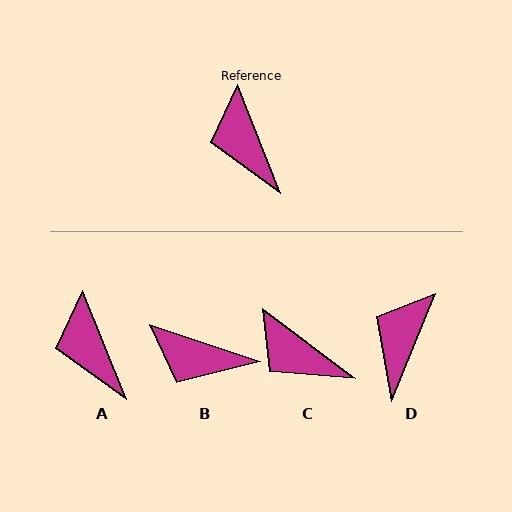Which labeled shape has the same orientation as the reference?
A.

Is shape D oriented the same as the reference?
No, it is off by about 44 degrees.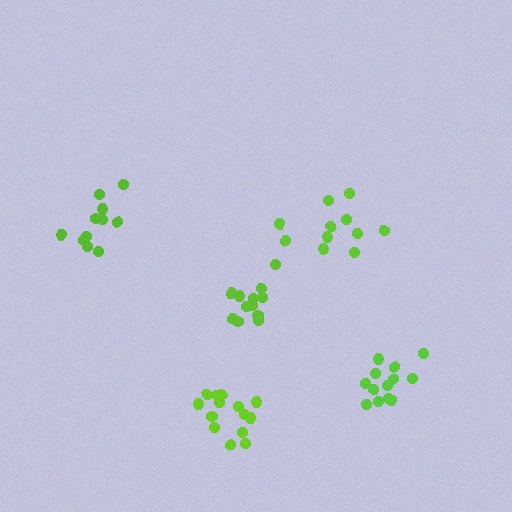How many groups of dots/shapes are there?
There are 5 groups.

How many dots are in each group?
Group 1: 11 dots, Group 2: 12 dots, Group 3: 14 dots, Group 4: 14 dots, Group 5: 11 dots (62 total).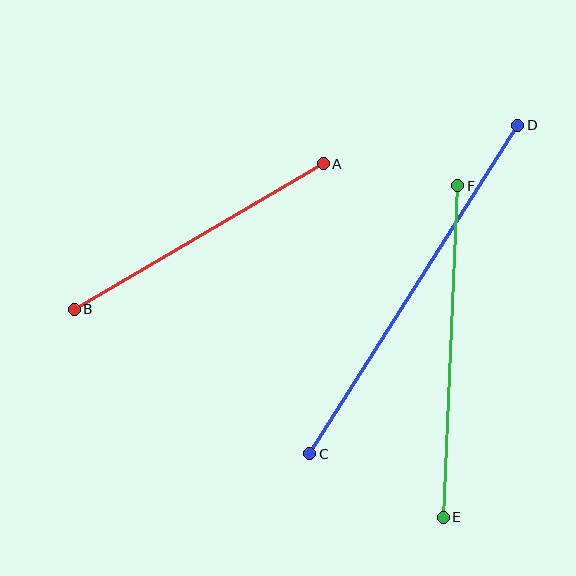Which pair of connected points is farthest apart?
Points C and D are farthest apart.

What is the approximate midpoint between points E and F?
The midpoint is at approximately (451, 351) pixels.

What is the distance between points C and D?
The distance is approximately 389 pixels.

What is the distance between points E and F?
The distance is approximately 332 pixels.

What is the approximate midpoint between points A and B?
The midpoint is at approximately (199, 237) pixels.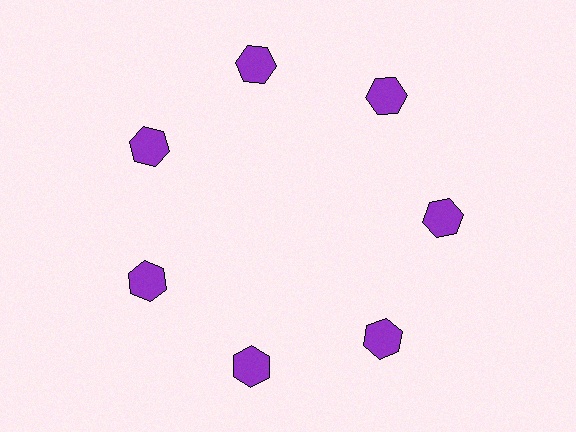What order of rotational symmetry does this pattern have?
This pattern has 7-fold rotational symmetry.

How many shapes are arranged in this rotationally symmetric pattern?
There are 7 shapes, arranged in 7 groups of 1.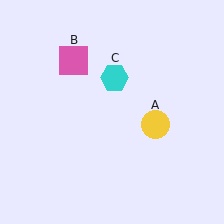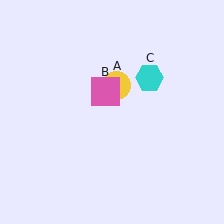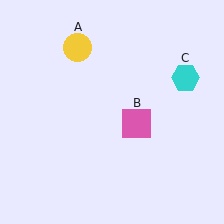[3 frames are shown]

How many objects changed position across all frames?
3 objects changed position: yellow circle (object A), pink square (object B), cyan hexagon (object C).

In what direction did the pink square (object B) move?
The pink square (object B) moved down and to the right.